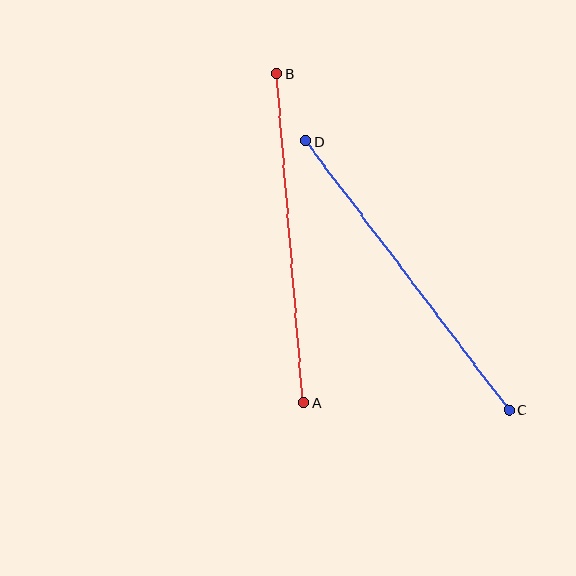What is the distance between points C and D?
The distance is approximately 337 pixels.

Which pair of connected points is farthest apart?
Points C and D are farthest apart.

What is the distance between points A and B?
The distance is approximately 330 pixels.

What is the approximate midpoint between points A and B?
The midpoint is at approximately (290, 238) pixels.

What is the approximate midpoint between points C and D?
The midpoint is at approximately (407, 275) pixels.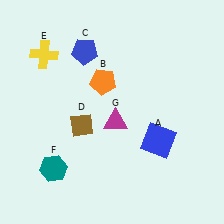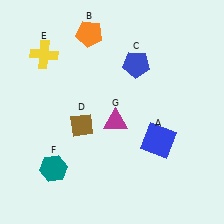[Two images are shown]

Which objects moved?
The objects that moved are: the orange pentagon (B), the blue pentagon (C).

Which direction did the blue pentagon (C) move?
The blue pentagon (C) moved right.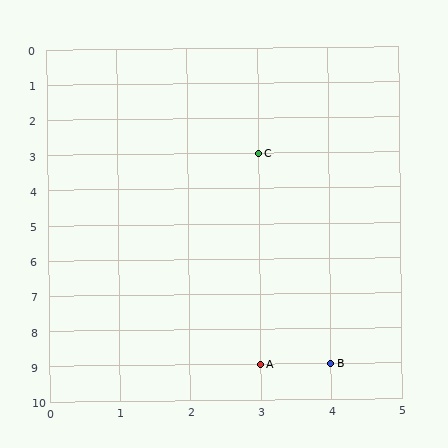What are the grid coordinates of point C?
Point C is at grid coordinates (3, 3).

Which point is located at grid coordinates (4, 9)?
Point B is at (4, 9).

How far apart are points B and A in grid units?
Points B and A are 1 column apart.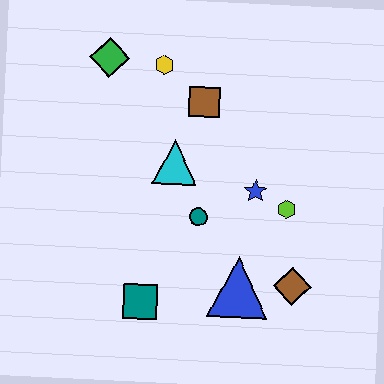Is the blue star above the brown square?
No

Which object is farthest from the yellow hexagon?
The brown diamond is farthest from the yellow hexagon.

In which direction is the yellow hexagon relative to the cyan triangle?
The yellow hexagon is above the cyan triangle.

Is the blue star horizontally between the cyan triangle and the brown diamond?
Yes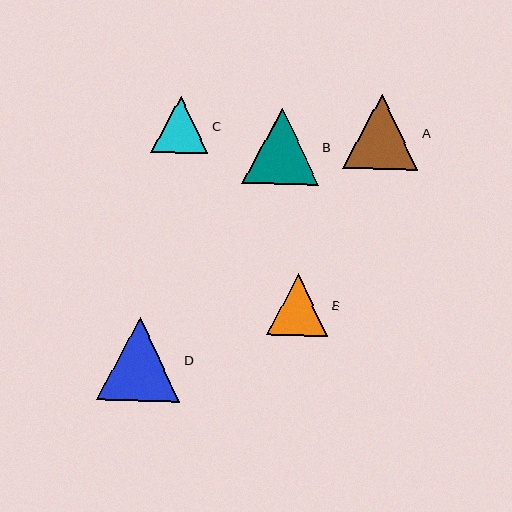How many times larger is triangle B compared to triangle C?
Triangle B is approximately 1.3 times the size of triangle C.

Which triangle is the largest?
Triangle D is the largest with a size of approximately 84 pixels.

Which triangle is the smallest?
Triangle C is the smallest with a size of approximately 57 pixels.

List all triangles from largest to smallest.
From largest to smallest: D, B, A, E, C.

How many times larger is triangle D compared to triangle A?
Triangle D is approximately 1.1 times the size of triangle A.